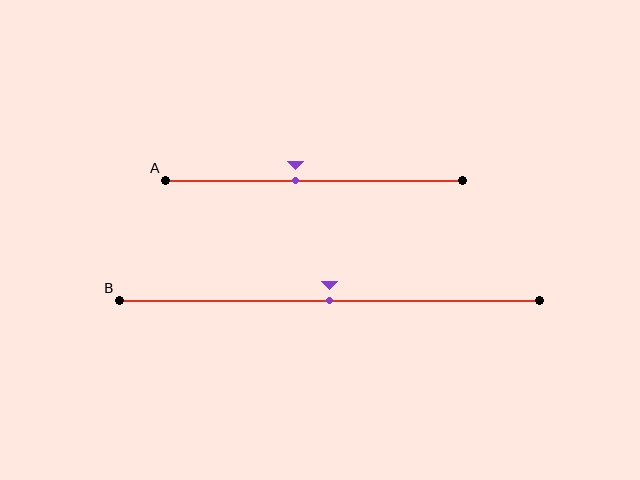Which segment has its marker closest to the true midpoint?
Segment B has its marker closest to the true midpoint.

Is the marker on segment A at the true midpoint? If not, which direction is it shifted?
No, the marker on segment A is shifted to the left by about 6% of the segment length.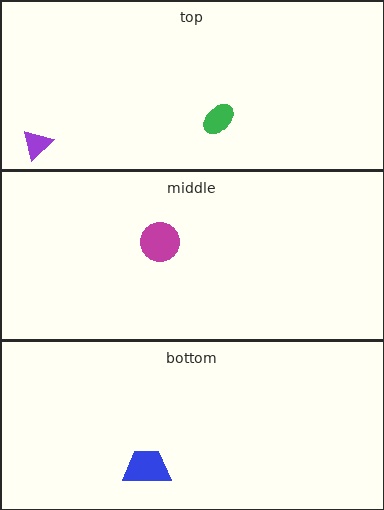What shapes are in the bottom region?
The blue trapezoid.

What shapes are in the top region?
The green ellipse, the purple triangle.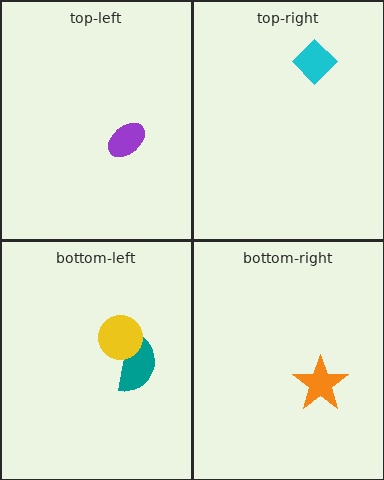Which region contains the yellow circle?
The bottom-left region.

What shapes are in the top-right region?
The cyan diamond.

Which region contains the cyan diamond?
The top-right region.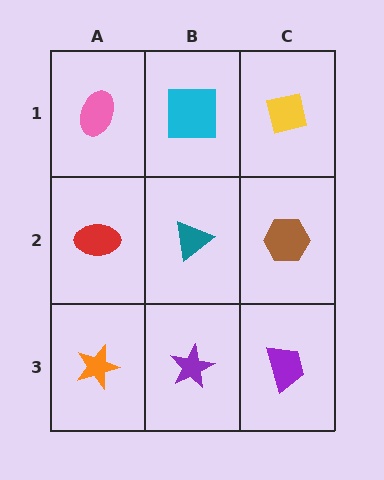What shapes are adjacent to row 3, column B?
A teal triangle (row 2, column B), an orange star (row 3, column A), a purple trapezoid (row 3, column C).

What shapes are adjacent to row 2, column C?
A yellow square (row 1, column C), a purple trapezoid (row 3, column C), a teal triangle (row 2, column B).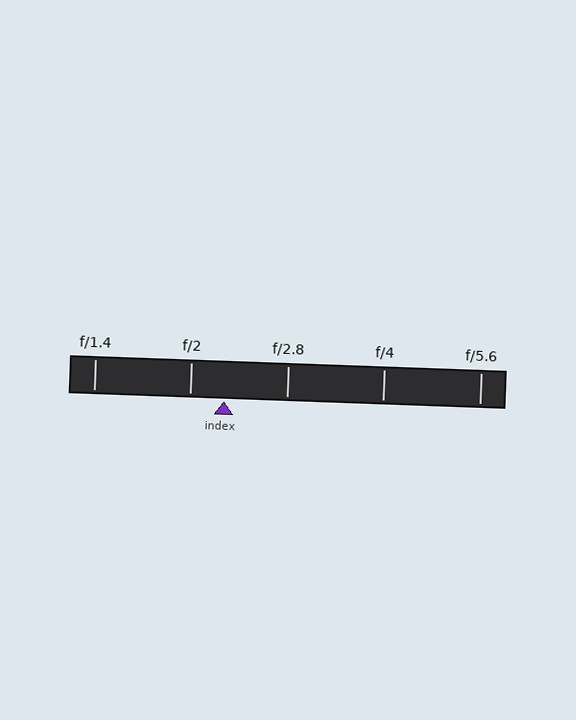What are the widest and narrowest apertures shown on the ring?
The widest aperture shown is f/1.4 and the narrowest is f/5.6.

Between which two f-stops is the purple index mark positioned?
The index mark is between f/2 and f/2.8.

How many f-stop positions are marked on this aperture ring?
There are 5 f-stop positions marked.